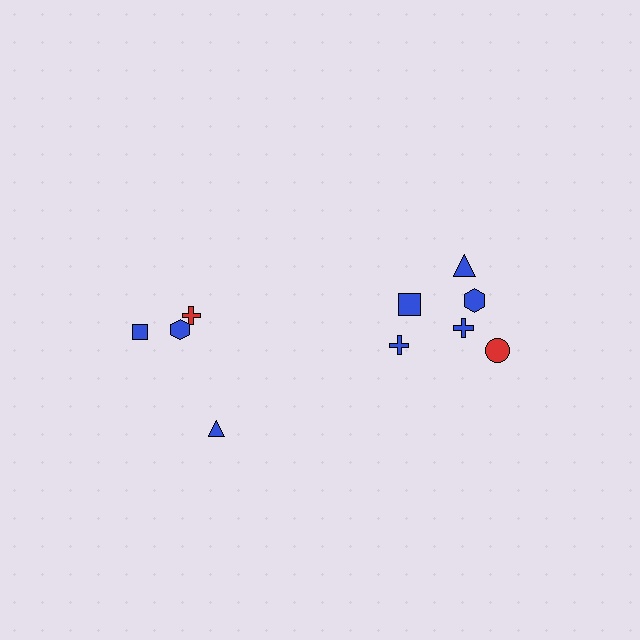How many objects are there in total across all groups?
There are 10 objects.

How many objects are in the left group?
There are 4 objects.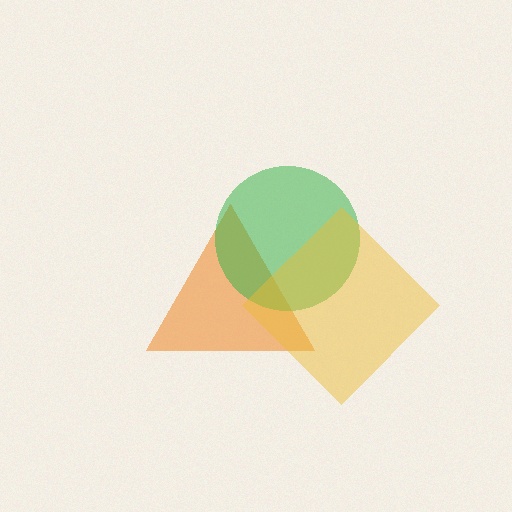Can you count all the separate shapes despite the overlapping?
Yes, there are 3 separate shapes.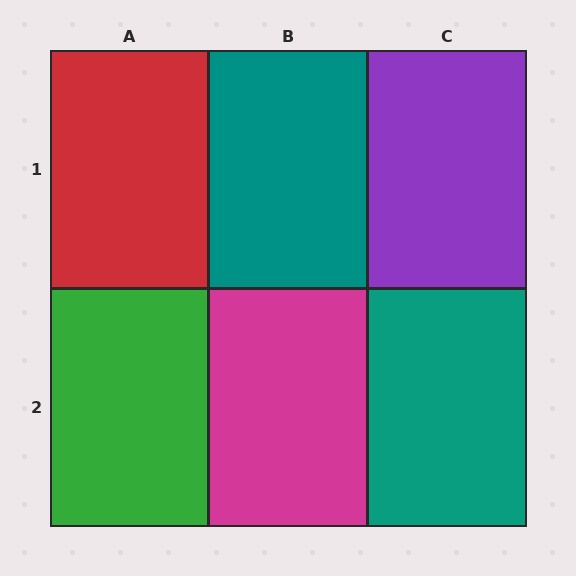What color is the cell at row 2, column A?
Green.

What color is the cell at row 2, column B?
Magenta.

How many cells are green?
1 cell is green.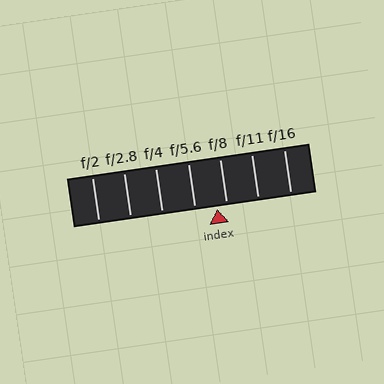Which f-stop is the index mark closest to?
The index mark is closest to f/8.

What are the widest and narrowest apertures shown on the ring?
The widest aperture shown is f/2 and the narrowest is f/16.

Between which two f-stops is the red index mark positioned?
The index mark is between f/5.6 and f/8.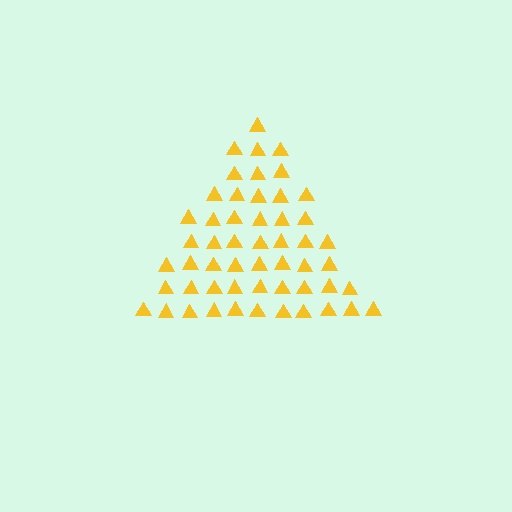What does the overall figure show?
The overall figure shows a triangle.